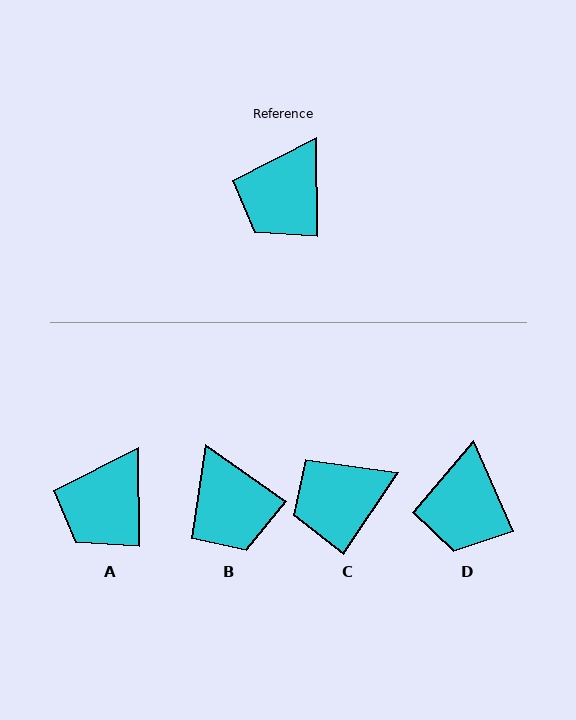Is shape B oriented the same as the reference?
No, it is off by about 55 degrees.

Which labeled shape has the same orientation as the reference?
A.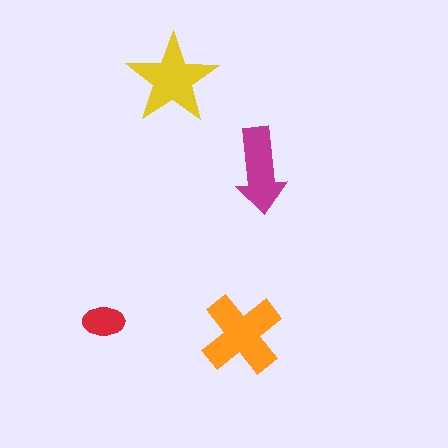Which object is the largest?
The orange cross.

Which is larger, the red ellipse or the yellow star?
The yellow star.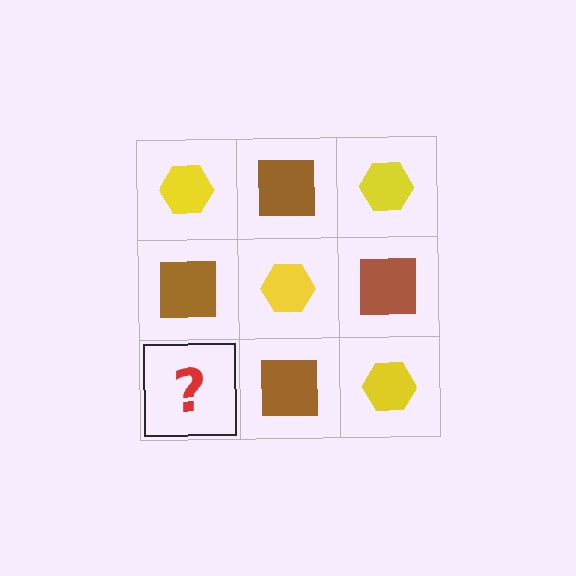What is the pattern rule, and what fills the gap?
The rule is that it alternates yellow hexagon and brown square in a checkerboard pattern. The gap should be filled with a yellow hexagon.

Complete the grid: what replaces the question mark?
The question mark should be replaced with a yellow hexagon.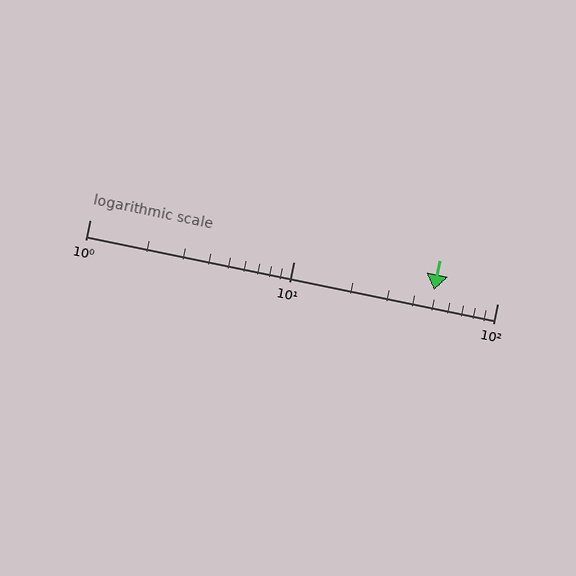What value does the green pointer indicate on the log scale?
The pointer indicates approximately 49.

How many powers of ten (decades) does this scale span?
The scale spans 2 decades, from 1 to 100.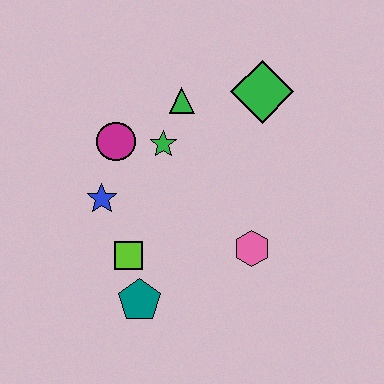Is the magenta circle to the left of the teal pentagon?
Yes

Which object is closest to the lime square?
The teal pentagon is closest to the lime square.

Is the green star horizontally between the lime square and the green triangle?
Yes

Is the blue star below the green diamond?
Yes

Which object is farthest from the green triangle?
The teal pentagon is farthest from the green triangle.